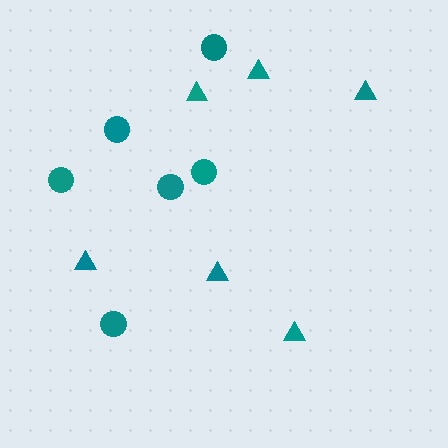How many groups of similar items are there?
There are 2 groups: one group of triangles (6) and one group of circles (6).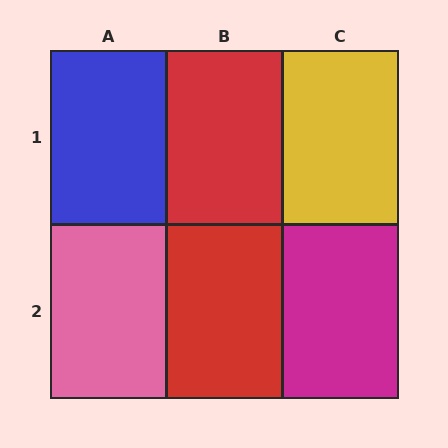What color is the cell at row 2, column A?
Pink.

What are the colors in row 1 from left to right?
Blue, red, yellow.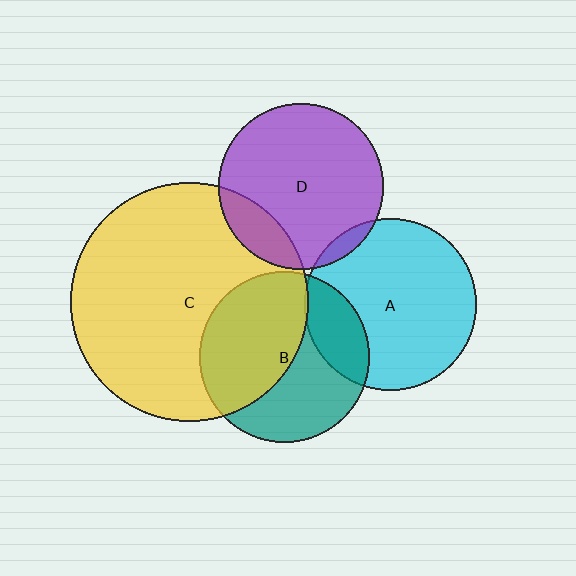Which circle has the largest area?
Circle C (yellow).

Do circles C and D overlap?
Yes.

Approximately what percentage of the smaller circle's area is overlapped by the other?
Approximately 15%.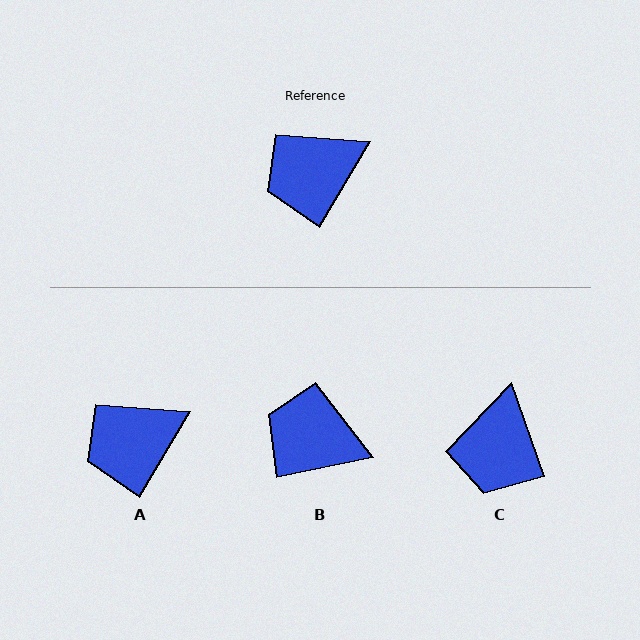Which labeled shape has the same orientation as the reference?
A.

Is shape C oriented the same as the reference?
No, it is off by about 50 degrees.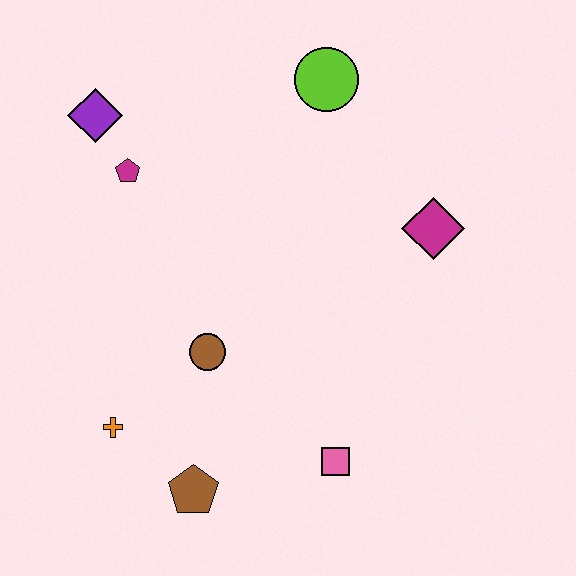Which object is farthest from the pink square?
The purple diamond is farthest from the pink square.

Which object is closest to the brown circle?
The orange cross is closest to the brown circle.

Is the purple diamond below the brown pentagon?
No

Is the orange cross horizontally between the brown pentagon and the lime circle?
No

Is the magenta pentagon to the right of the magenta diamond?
No